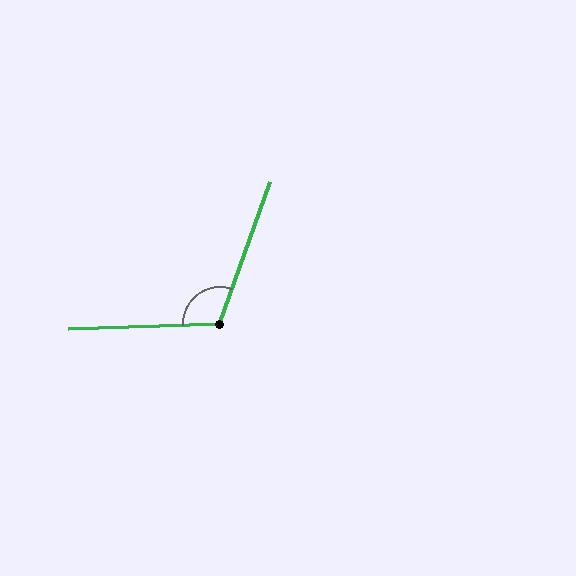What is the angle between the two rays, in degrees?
Approximately 111 degrees.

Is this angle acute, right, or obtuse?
It is obtuse.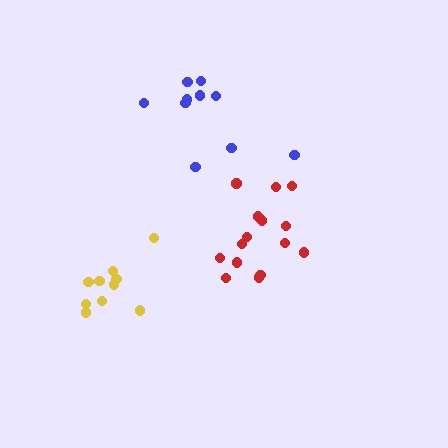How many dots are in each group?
Group 1: 15 dots, Group 2: 10 dots, Group 3: 10 dots (35 total).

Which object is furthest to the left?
The yellow cluster is leftmost.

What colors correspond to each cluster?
The clusters are colored: red, blue, yellow.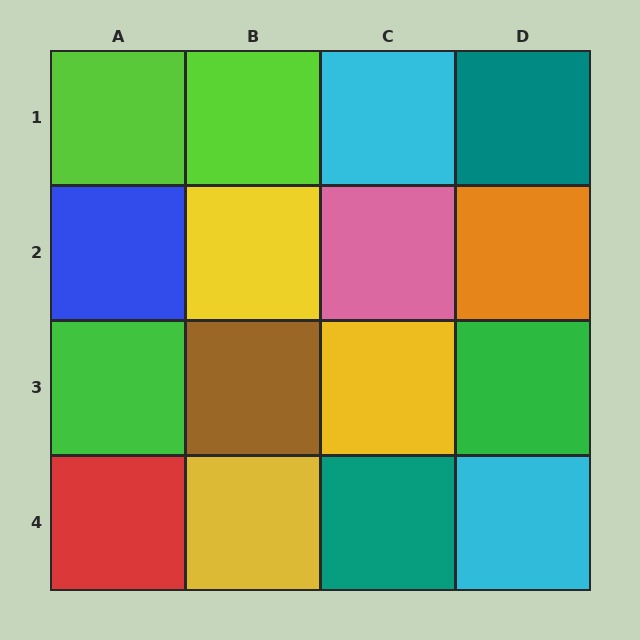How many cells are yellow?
3 cells are yellow.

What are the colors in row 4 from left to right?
Red, yellow, teal, cyan.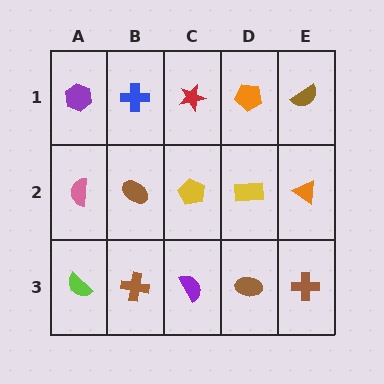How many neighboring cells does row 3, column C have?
3.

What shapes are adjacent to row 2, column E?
A brown semicircle (row 1, column E), a brown cross (row 3, column E), a yellow rectangle (row 2, column D).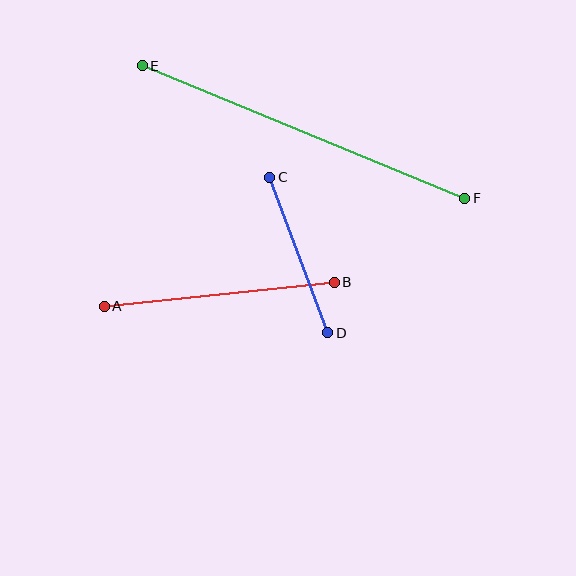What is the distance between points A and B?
The distance is approximately 231 pixels.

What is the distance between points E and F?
The distance is approximately 348 pixels.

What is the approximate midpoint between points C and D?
The midpoint is at approximately (299, 255) pixels.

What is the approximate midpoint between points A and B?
The midpoint is at approximately (219, 294) pixels.